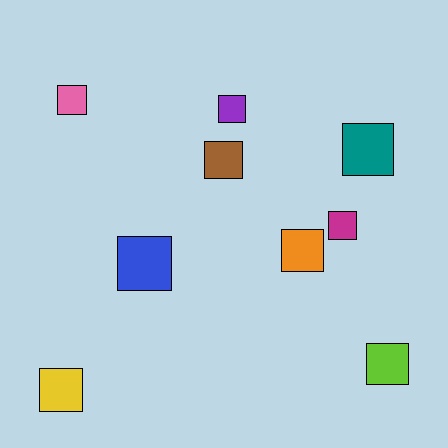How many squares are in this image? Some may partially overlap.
There are 9 squares.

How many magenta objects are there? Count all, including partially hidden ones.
There is 1 magenta object.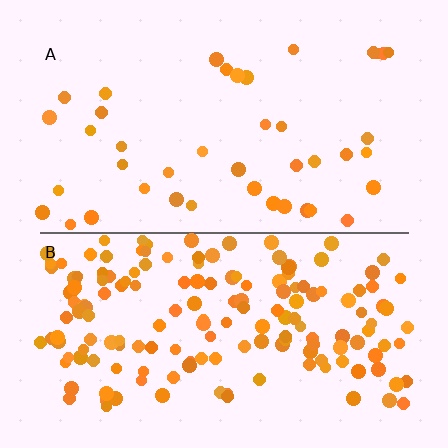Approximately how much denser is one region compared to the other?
Approximately 4.1× — region B over region A.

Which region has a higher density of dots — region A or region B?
B (the bottom).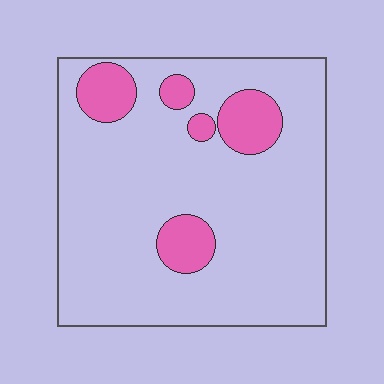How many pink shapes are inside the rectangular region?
5.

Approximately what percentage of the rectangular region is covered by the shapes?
Approximately 15%.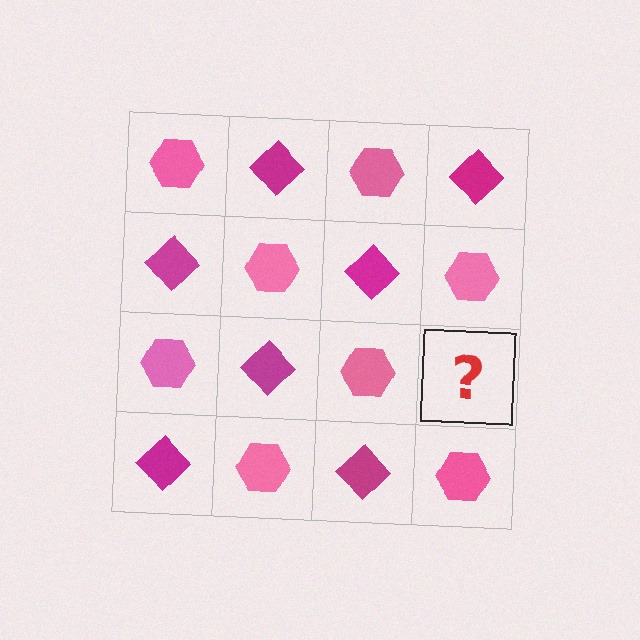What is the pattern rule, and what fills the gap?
The rule is that it alternates pink hexagon and magenta diamond in a checkerboard pattern. The gap should be filled with a magenta diamond.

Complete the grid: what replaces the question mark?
The question mark should be replaced with a magenta diamond.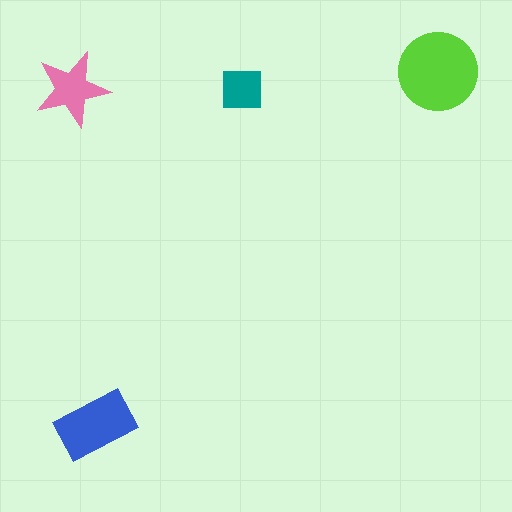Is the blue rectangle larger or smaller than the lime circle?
Smaller.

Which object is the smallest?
The teal square.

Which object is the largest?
The lime circle.